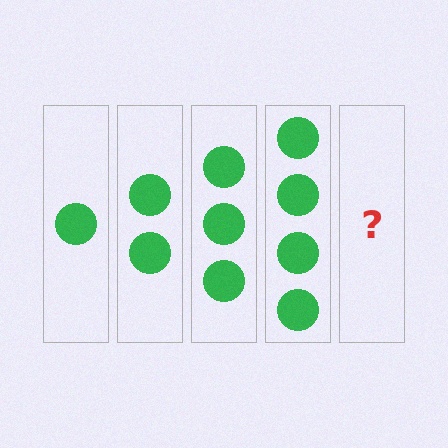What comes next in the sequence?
The next element should be 5 circles.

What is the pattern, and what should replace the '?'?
The pattern is that each step adds one more circle. The '?' should be 5 circles.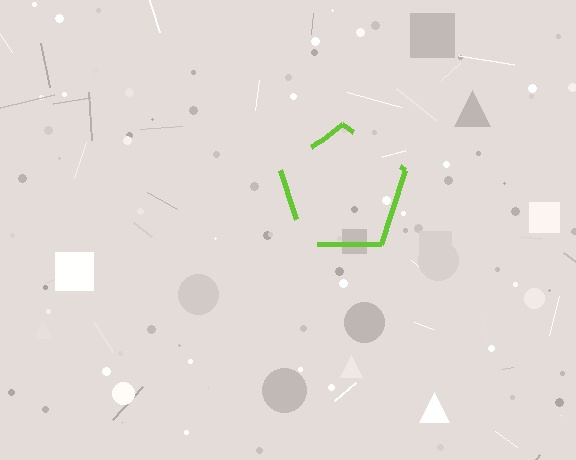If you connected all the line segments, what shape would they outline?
They would outline a pentagon.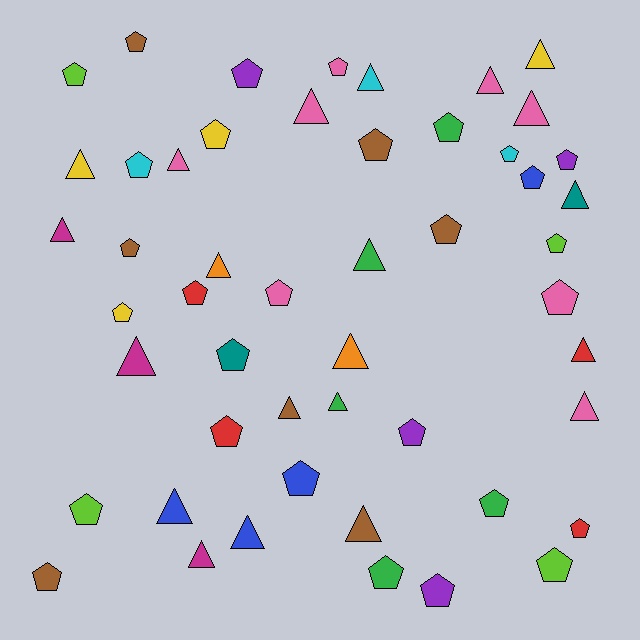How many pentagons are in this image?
There are 29 pentagons.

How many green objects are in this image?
There are 5 green objects.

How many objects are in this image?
There are 50 objects.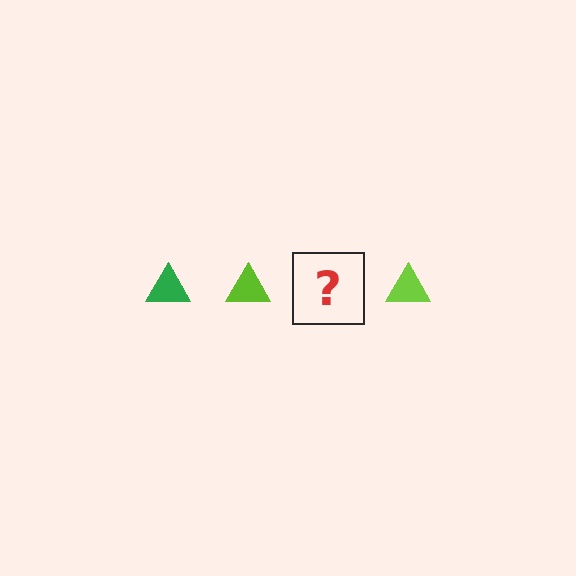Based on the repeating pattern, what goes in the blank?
The blank should be a green triangle.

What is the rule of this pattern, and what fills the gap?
The rule is that the pattern cycles through green, lime triangles. The gap should be filled with a green triangle.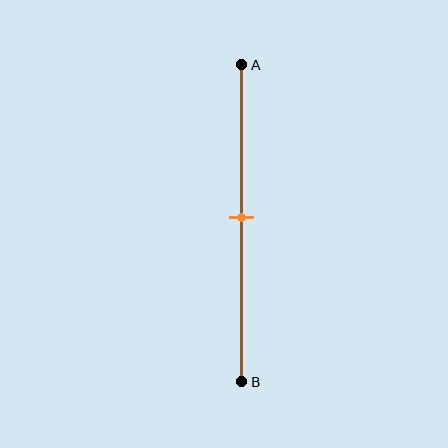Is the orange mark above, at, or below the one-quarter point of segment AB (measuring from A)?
The orange mark is below the one-quarter point of segment AB.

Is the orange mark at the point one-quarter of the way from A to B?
No, the mark is at about 50% from A, not at the 25% one-quarter point.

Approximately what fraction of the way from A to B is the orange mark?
The orange mark is approximately 50% of the way from A to B.